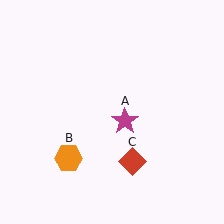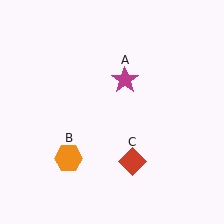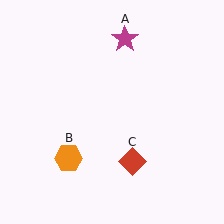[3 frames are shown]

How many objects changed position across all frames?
1 object changed position: magenta star (object A).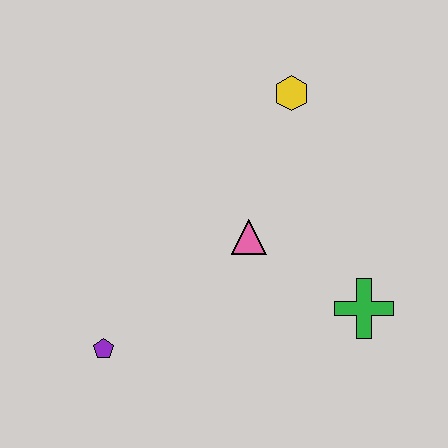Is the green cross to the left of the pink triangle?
No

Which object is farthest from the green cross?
The purple pentagon is farthest from the green cross.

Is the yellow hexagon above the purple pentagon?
Yes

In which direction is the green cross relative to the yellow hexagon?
The green cross is below the yellow hexagon.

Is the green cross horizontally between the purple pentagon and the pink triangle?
No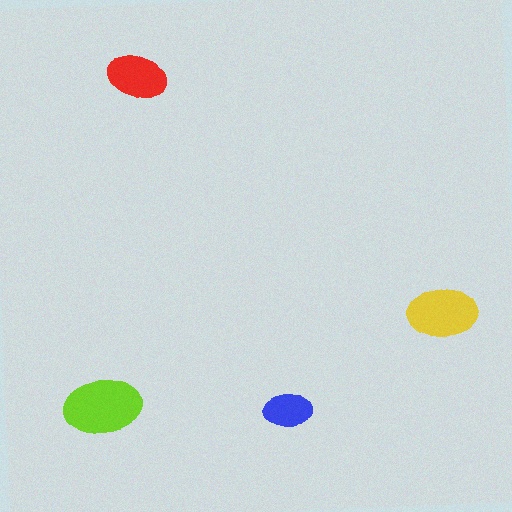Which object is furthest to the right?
The yellow ellipse is rightmost.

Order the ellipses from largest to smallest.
the lime one, the yellow one, the red one, the blue one.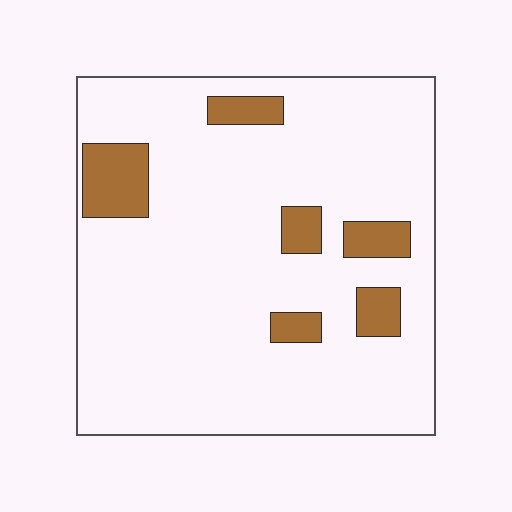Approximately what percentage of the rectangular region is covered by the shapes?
Approximately 10%.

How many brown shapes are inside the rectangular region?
6.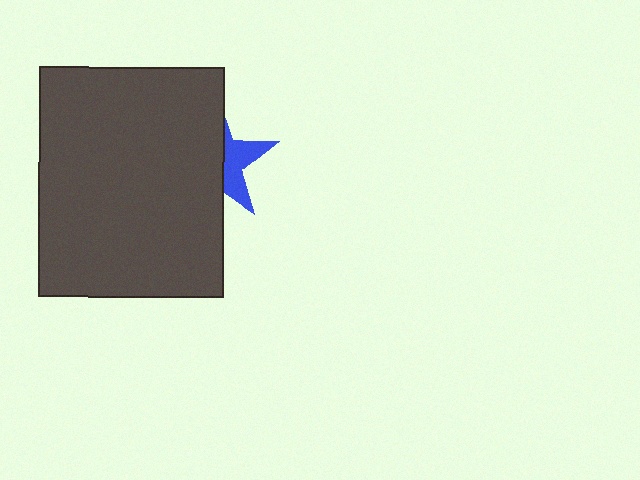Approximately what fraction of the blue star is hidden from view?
Roughly 62% of the blue star is hidden behind the dark gray rectangle.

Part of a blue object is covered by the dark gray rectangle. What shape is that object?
It is a star.